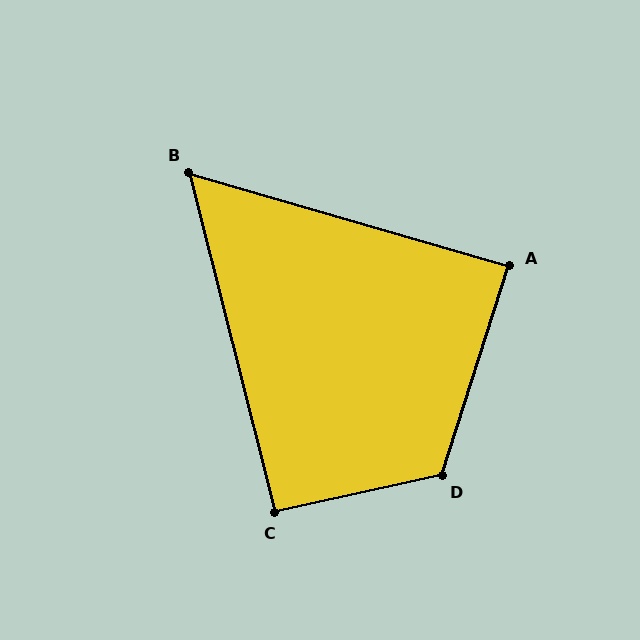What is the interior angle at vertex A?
Approximately 88 degrees (approximately right).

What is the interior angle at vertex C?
Approximately 92 degrees (approximately right).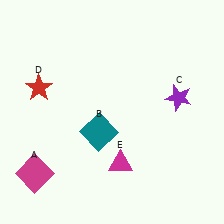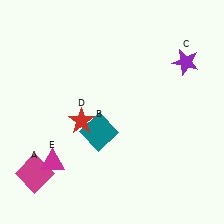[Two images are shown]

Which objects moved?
The objects that moved are: the purple star (C), the red star (D), the magenta triangle (E).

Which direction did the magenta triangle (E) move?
The magenta triangle (E) moved left.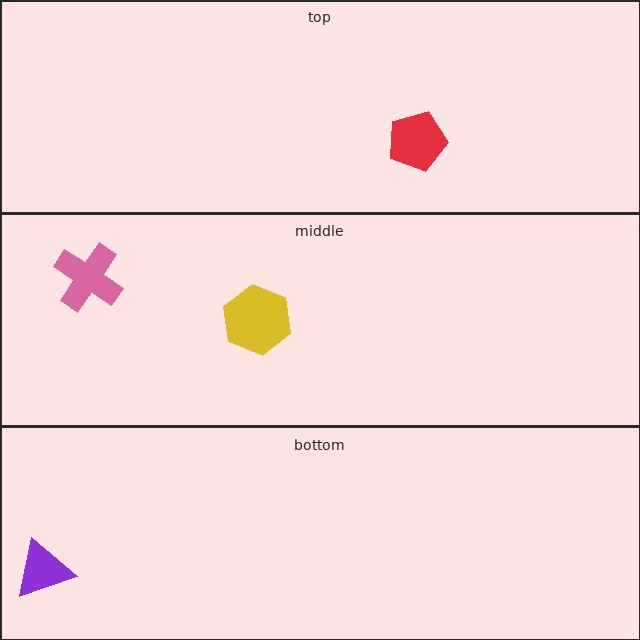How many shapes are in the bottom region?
1.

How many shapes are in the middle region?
2.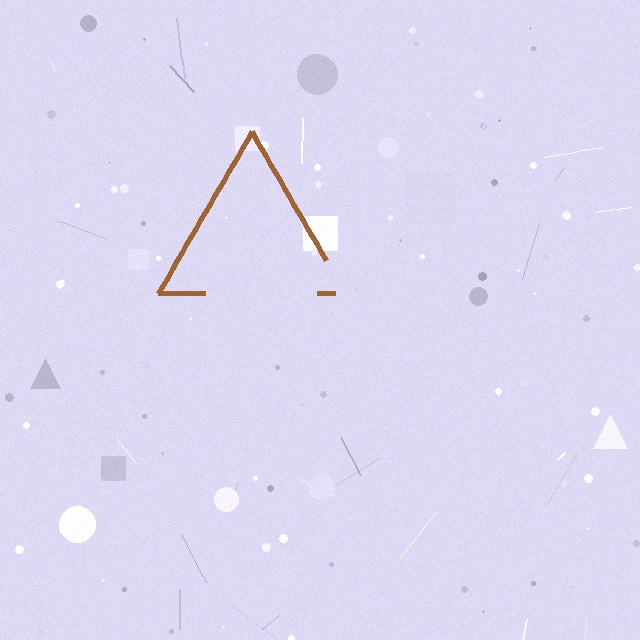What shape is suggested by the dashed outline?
The dashed outline suggests a triangle.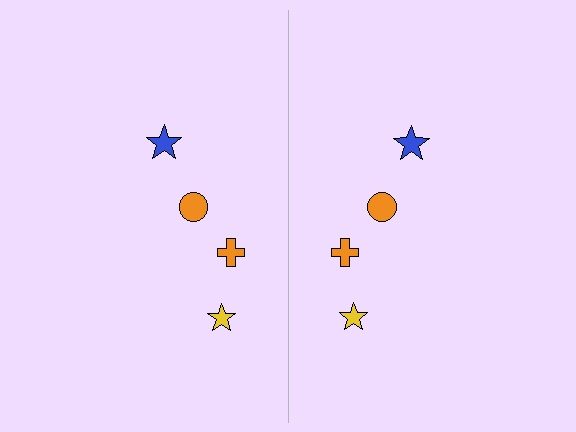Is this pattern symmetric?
Yes, this pattern has bilateral (reflection) symmetry.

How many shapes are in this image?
There are 8 shapes in this image.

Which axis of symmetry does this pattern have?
The pattern has a vertical axis of symmetry running through the center of the image.